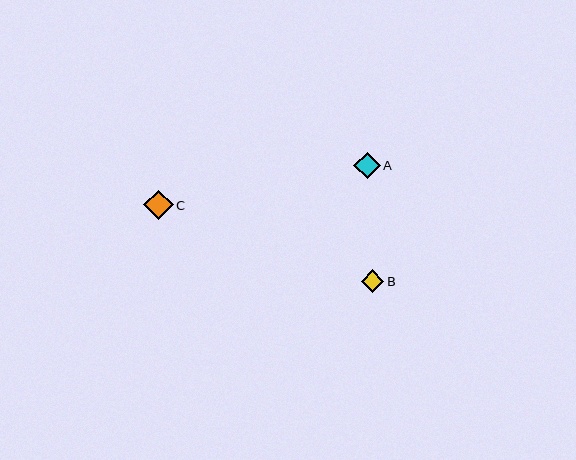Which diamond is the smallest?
Diamond B is the smallest with a size of approximately 22 pixels.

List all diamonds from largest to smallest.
From largest to smallest: C, A, B.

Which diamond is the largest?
Diamond C is the largest with a size of approximately 30 pixels.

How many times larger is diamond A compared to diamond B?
Diamond A is approximately 1.2 times the size of diamond B.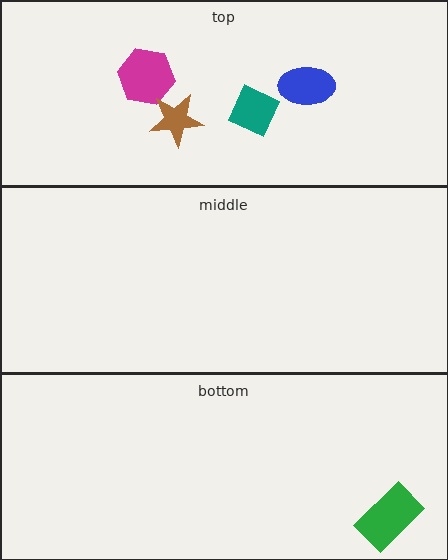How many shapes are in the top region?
4.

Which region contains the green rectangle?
The bottom region.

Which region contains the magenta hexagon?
The top region.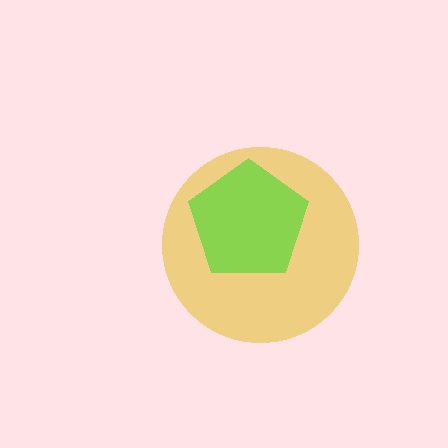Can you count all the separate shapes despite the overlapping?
Yes, there are 2 separate shapes.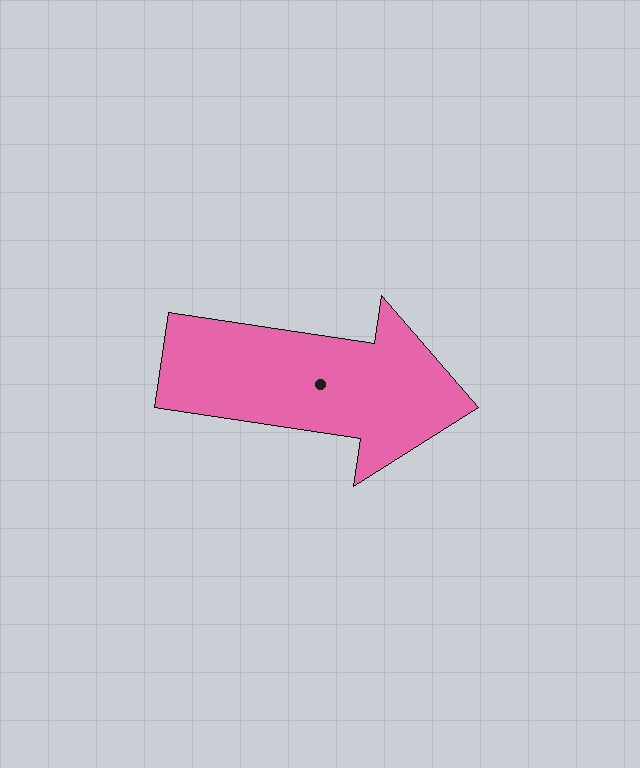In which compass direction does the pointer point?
East.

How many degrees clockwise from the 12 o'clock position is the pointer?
Approximately 98 degrees.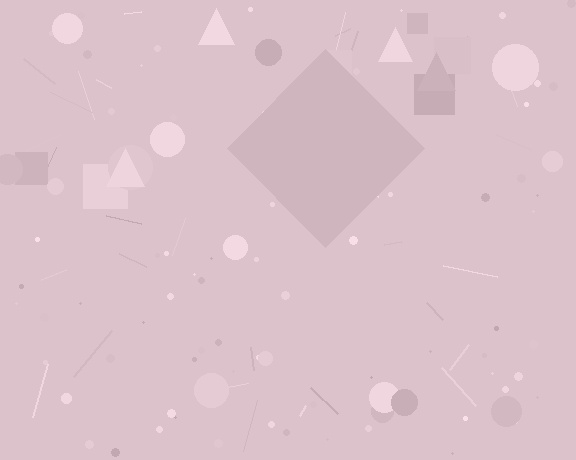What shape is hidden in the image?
A diamond is hidden in the image.